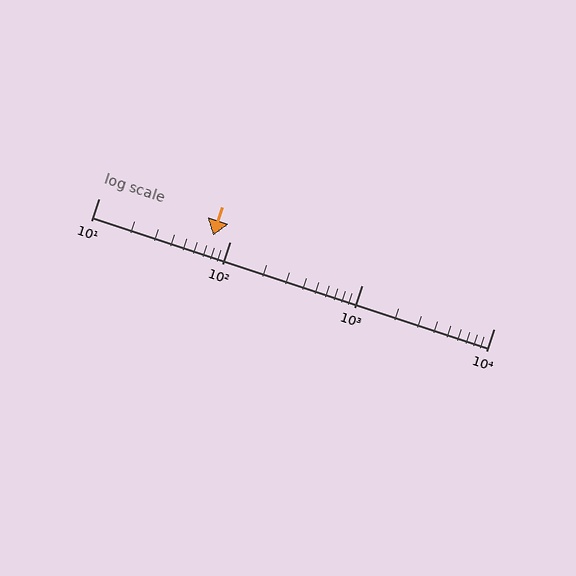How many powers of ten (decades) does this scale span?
The scale spans 3 decades, from 10 to 10000.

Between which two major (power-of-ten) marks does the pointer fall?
The pointer is between 10 and 100.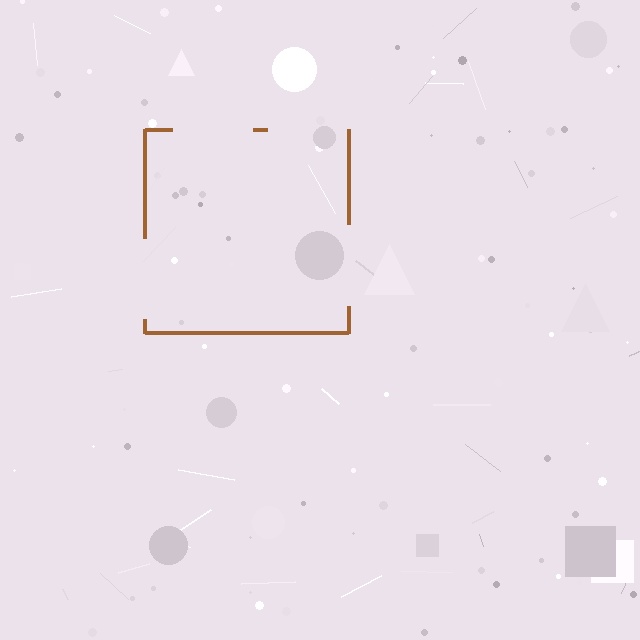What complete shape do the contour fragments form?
The contour fragments form a square.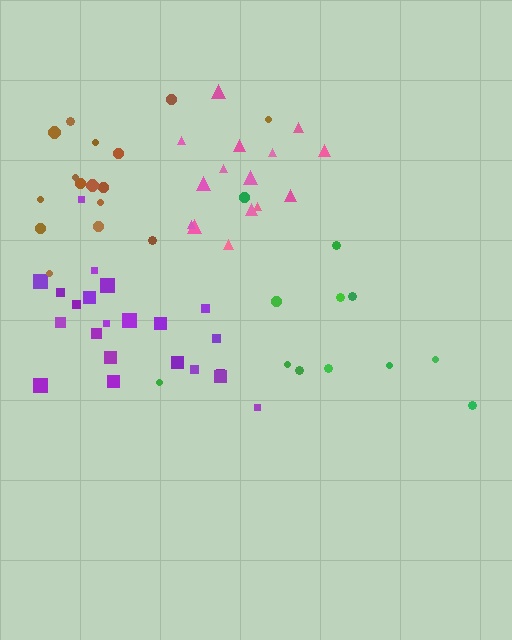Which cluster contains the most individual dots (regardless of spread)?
Purple (22).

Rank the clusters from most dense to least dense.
pink, brown, purple, green.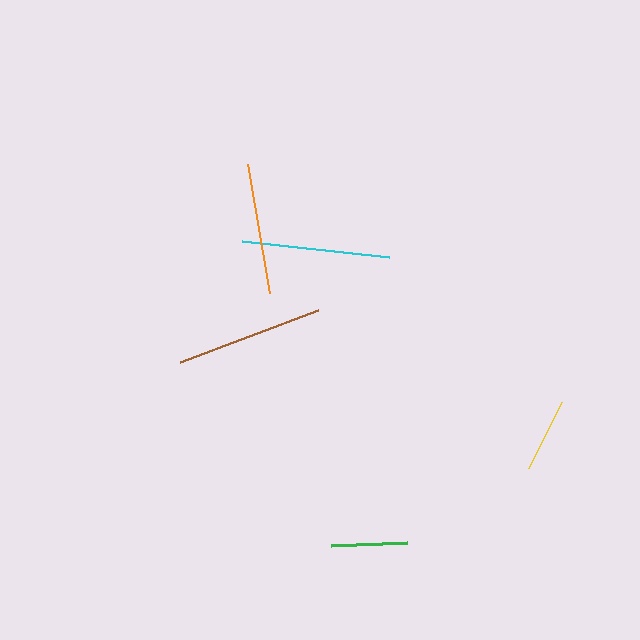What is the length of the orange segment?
The orange segment is approximately 130 pixels long.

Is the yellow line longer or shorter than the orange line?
The orange line is longer than the yellow line.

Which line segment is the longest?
The brown line is the longest at approximately 148 pixels.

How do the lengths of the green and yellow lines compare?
The green and yellow lines are approximately the same length.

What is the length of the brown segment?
The brown segment is approximately 148 pixels long.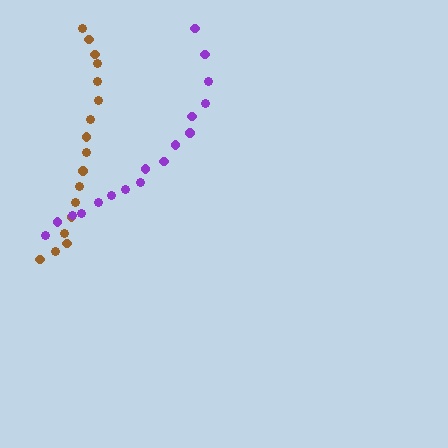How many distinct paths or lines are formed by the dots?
There are 2 distinct paths.